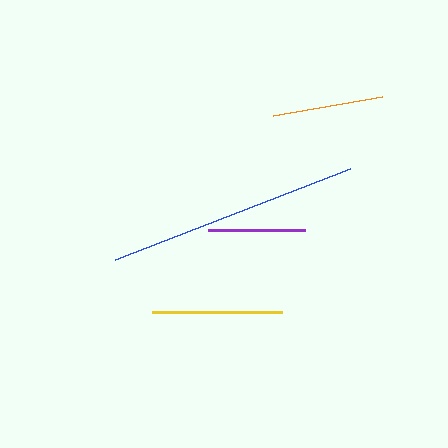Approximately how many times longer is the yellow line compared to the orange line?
The yellow line is approximately 1.2 times the length of the orange line.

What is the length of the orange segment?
The orange segment is approximately 110 pixels long.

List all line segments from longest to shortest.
From longest to shortest: blue, yellow, orange, purple.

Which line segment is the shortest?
The purple line is the shortest at approximately 97 pixels.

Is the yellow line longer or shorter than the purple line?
The yellow line is longer than the purple line.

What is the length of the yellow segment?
The yellow segment is approximately 131 pixels long.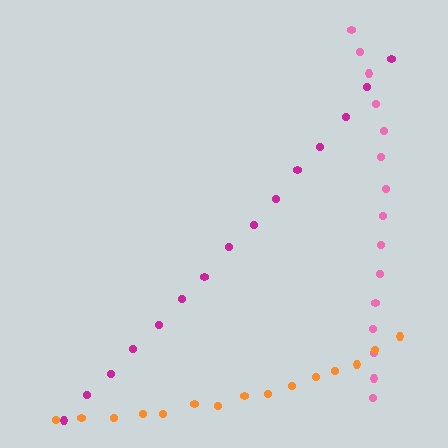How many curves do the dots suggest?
There are 3 distinct paths.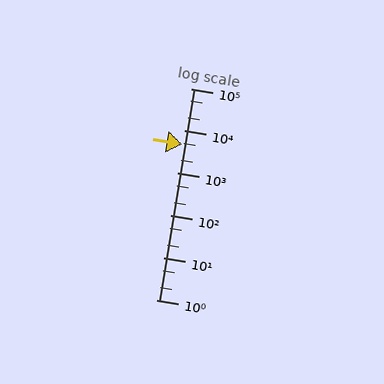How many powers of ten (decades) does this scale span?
The scale spans 5 decades, from 1 to 100000.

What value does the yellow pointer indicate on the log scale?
The pointer indicates approximately 4800.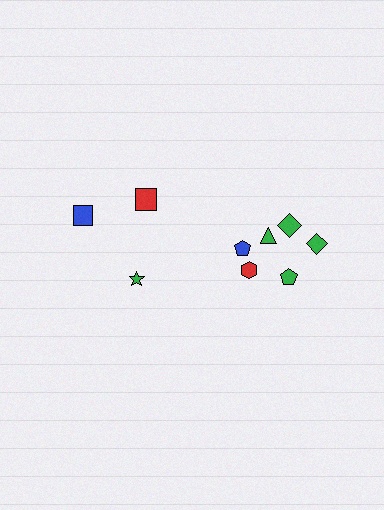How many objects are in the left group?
There are 3 objects.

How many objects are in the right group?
There are 6 objects.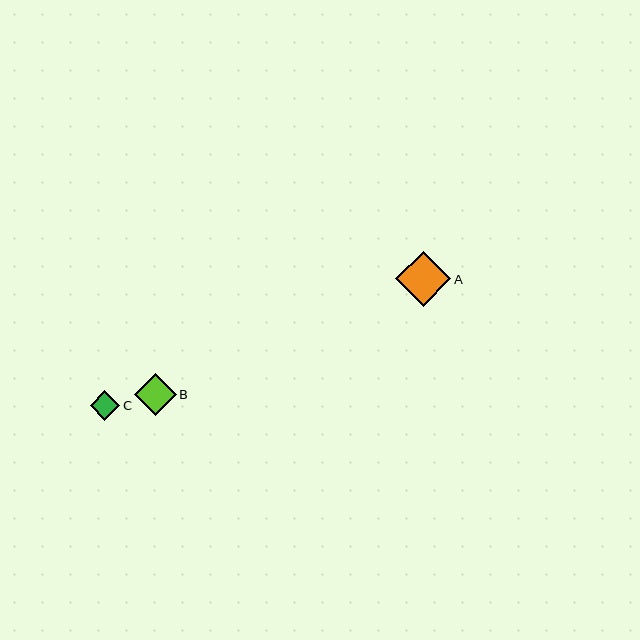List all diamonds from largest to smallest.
From largest to smallest: A, B, C.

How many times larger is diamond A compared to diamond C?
Diamond A is approximately 1.9 times the size of diamond C.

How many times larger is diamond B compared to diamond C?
Diamond B is approximately 1.4 times the size of diamond C.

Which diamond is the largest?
Diamond A is the largest with a size of approximately 55 pixels.